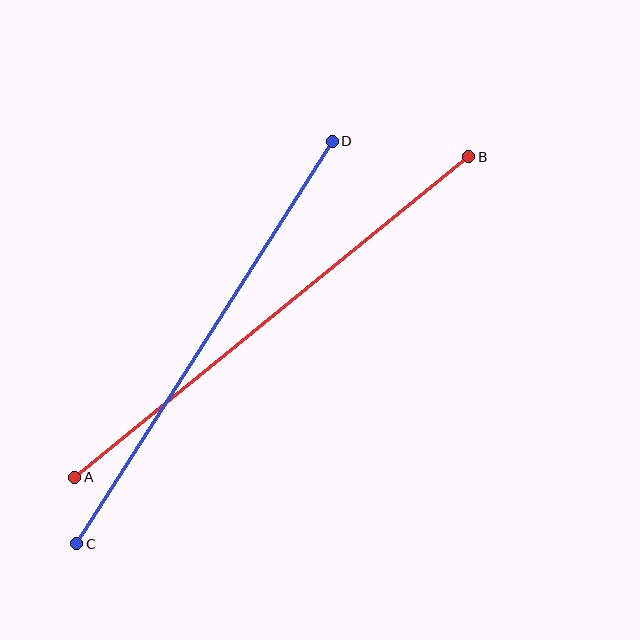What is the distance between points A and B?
The distance is approximately 508 pixels.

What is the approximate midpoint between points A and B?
The midpoint is at approximately (272, 317) pixels.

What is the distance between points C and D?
The distance is approximately 477 pixels.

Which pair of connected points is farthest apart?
Points A and B are farthest apart.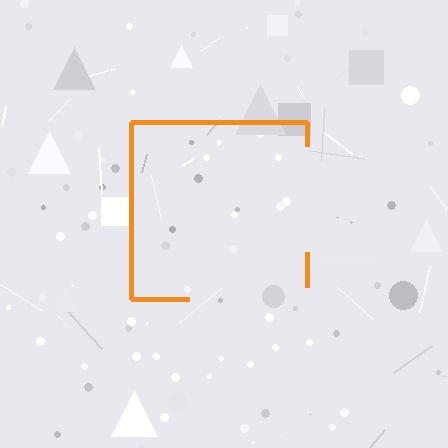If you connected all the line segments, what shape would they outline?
They would outline a square.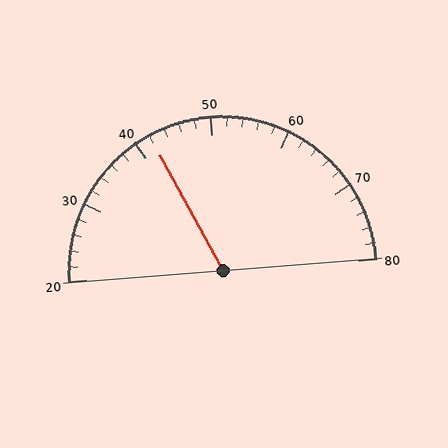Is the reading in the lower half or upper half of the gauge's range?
The reading is in the lower half of the range (20 to 80).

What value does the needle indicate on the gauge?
The needle indicates approximately 42.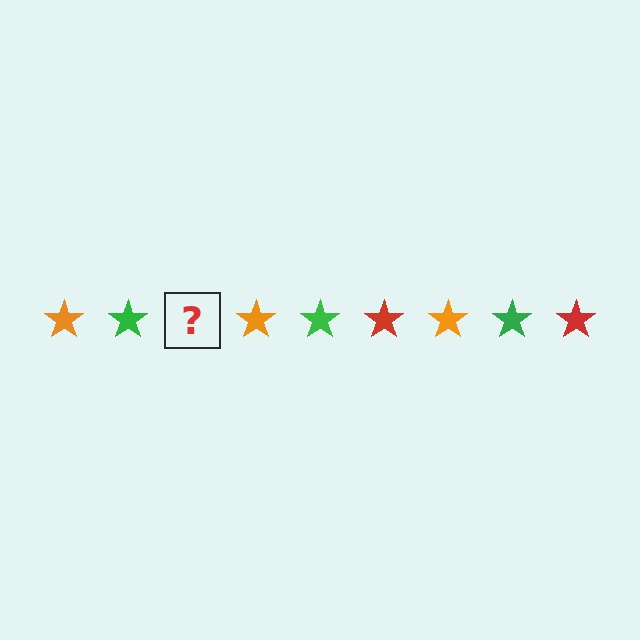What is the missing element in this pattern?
The missing element is a red star.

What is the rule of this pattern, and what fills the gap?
The rule is that the pattern cycles through orange, green, red stars. The gap should be filled with a red star.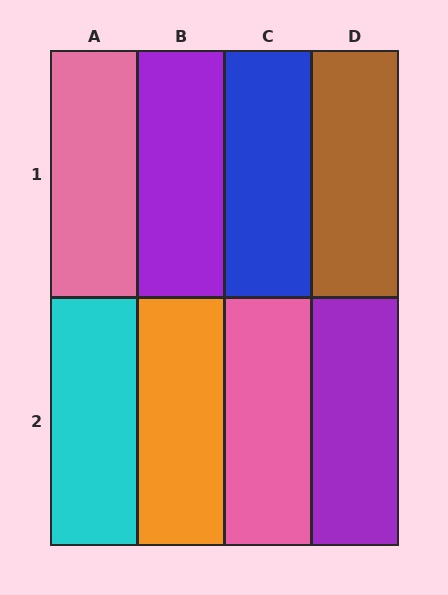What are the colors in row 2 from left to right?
Cyan, orange, pink, purple.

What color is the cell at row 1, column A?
Pink.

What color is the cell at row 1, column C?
Blue.